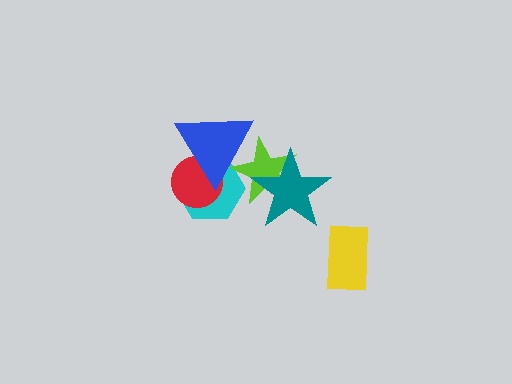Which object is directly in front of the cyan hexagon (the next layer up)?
The lime star is directly in front of the cyan hexagon.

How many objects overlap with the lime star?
3 objects overlap with the lime star.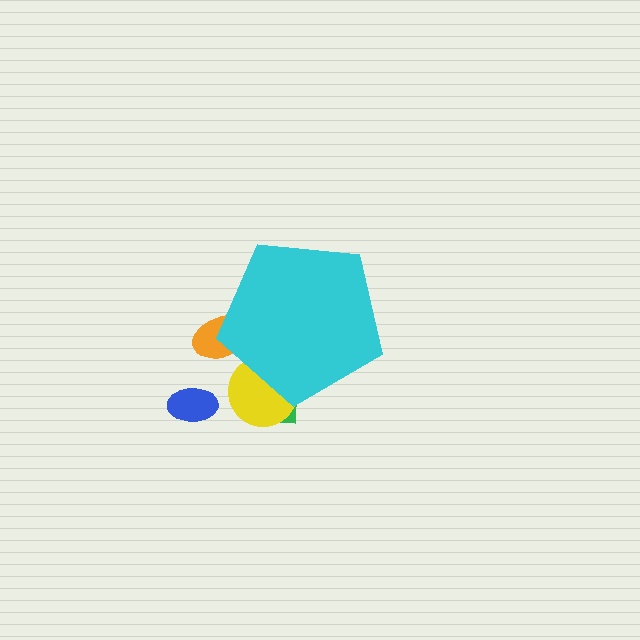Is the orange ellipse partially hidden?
Yes, the orange ellipse is partially hidden behind the cyan pentagon.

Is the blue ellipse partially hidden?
No, the blue ellipse is fully visible.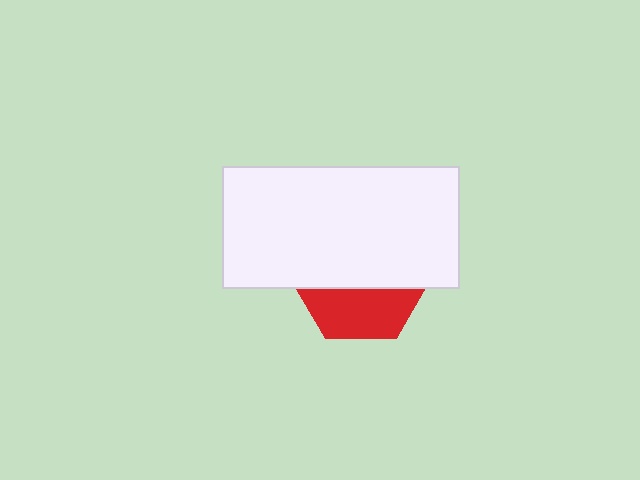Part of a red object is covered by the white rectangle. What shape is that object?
It is a hexagon.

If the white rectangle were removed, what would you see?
You would see the complete red hexagon.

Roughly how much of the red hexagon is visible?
A small part of it is visible (roughly 38%).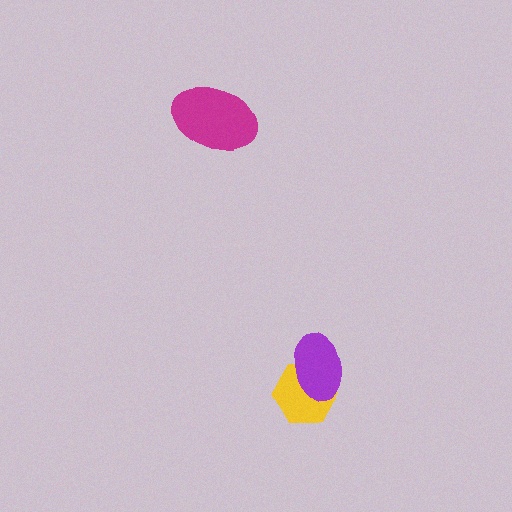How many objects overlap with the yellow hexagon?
1 object overlaps with the yellow hexagon.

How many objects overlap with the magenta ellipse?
0 objects overlap with the magenta ellipse.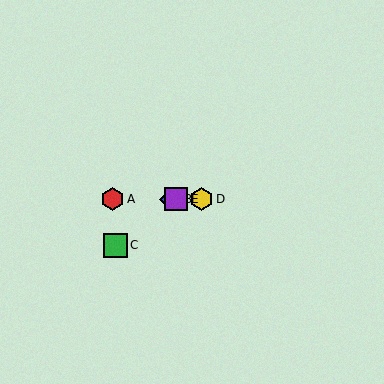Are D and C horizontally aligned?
No, D is at y≈199 and C is at y≈245.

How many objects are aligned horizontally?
4 objects (A, B, D, E) are aligned horizontally.